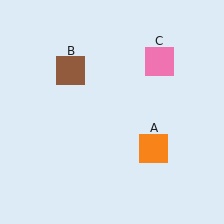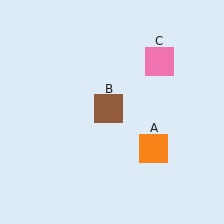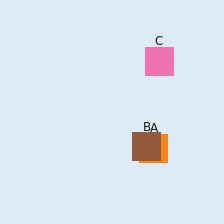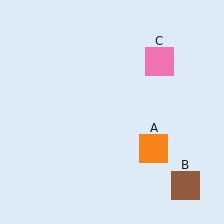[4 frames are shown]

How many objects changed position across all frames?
1 object changed position: brown square (object B).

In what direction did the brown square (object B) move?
The brown square (object B) moved down and to the right.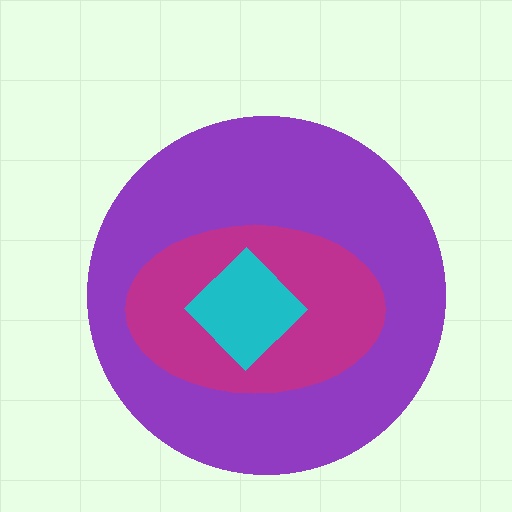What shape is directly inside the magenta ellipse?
The cyan diamond.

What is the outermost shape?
The purple circle.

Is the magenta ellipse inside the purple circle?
Yes.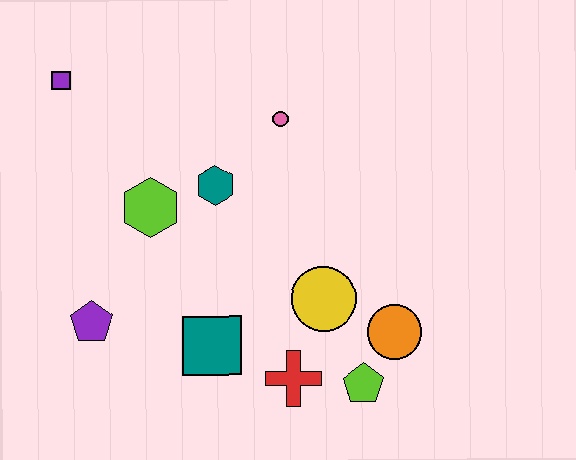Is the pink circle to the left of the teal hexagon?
No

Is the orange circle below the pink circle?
Yes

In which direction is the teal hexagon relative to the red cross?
The teal hexagon is above the red cross.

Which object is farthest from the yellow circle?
The purple square is farthest from the yellow circle.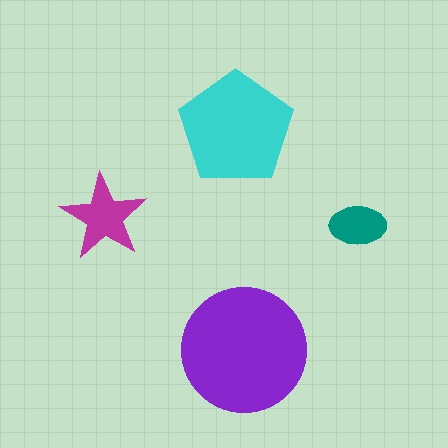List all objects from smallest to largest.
The teal ellipse, the magenta star, the cyan pentagon, the purple circle.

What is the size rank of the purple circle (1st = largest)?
1st.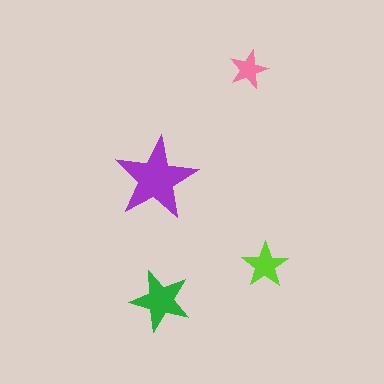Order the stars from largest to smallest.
the purple one, the green one, the lime one, the pink one.